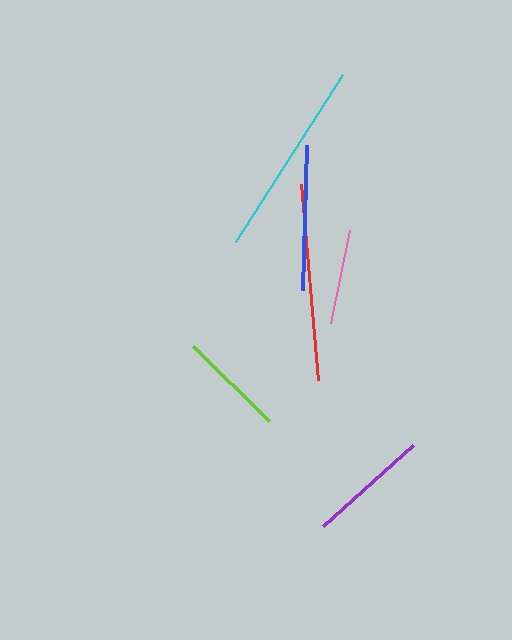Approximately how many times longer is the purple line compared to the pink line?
The purple line is approximately 1.3 times the length of the pink line.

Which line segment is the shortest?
The pink line is the shortest at approximately 95 pixels.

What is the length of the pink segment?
The pink segment is approximately 95 pixels long.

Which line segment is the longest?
The cyan line is the longest at approximately 199 pixels.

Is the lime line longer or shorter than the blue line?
The blue line is longer than the lime line.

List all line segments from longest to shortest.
From longest to shortest: cyan, red, blue, purple, lime, pink.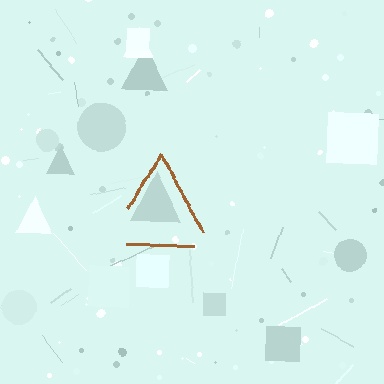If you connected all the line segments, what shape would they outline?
They would outline a triangle.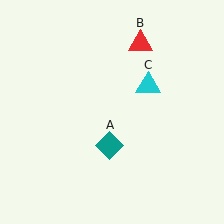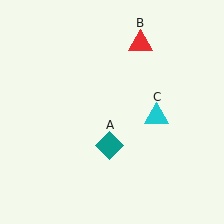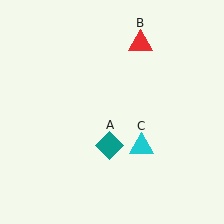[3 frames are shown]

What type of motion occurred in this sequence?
The cyan triangle (object C) rotated clockwise around the center of the scene.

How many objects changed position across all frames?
1 object changed position: cyan triangle (object C).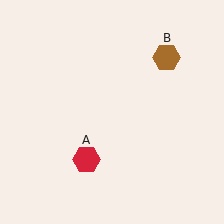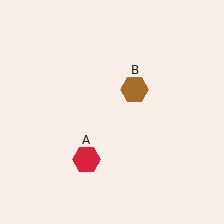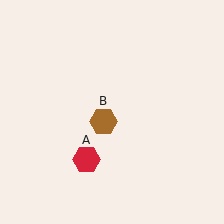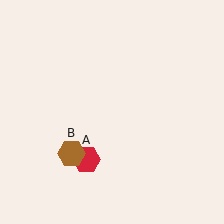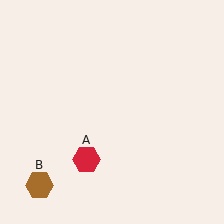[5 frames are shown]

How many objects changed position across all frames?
1 object changed position: brown hexagon (object B).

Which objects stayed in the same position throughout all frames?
Red hexagon (object A) remained stationary.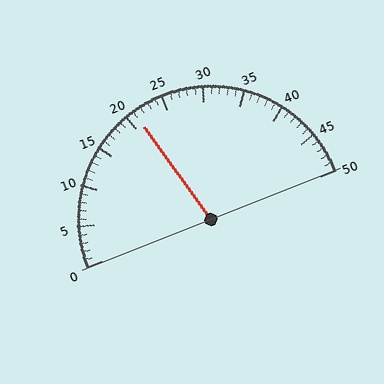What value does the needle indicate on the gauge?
The needle indicates approximately 21.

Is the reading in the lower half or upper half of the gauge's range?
The reading is in the lower half of the range (0 to 50).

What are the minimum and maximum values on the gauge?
The gauge ranges from 0 to 50.